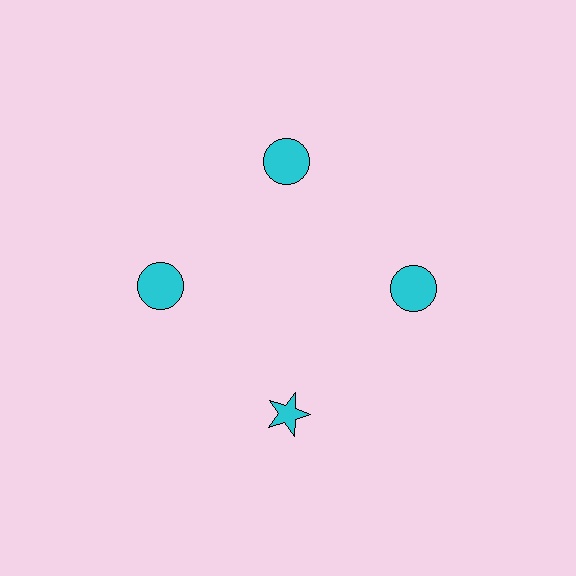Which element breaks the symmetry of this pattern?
The cyan star at roughly the 6 o'clock position breaks the symmetry. All other shapes are cyan circles.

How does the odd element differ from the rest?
It has a different shape: star instead of circle.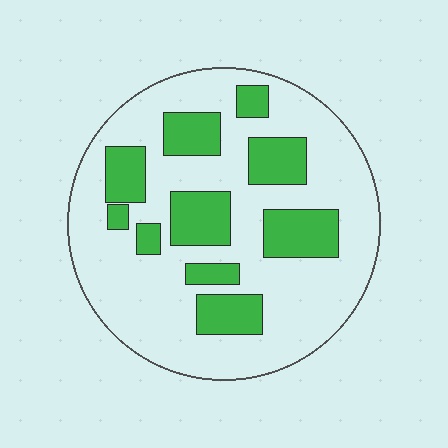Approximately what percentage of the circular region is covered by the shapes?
Approximately 25%.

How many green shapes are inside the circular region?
10.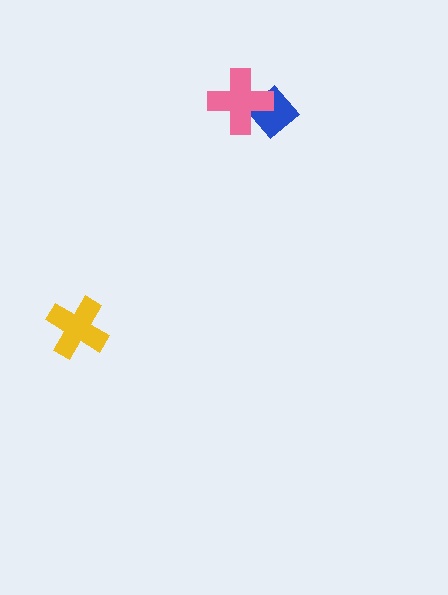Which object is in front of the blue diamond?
The pink cross is in front of the blue diamond.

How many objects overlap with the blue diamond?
1 object overlaps with the blue diamond.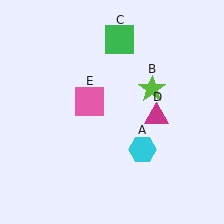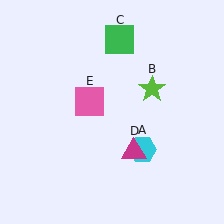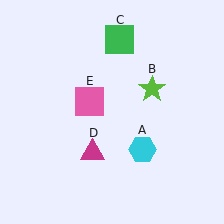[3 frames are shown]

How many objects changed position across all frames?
1 object changed position: magenta triangle (object D).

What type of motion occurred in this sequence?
The magenta triangle (object D) rotated clockwise around the center of the scene.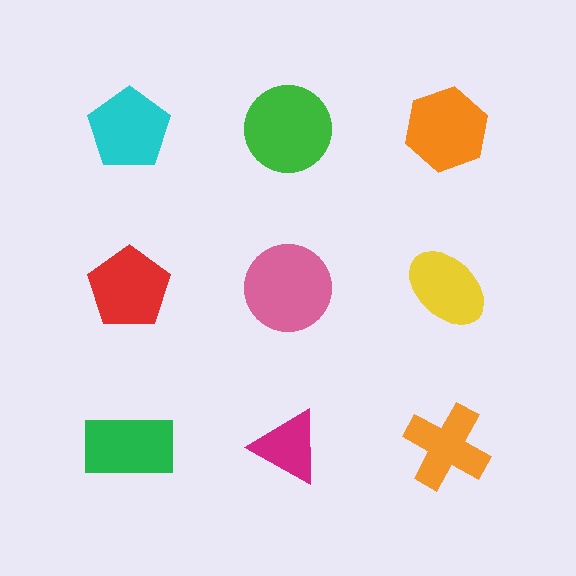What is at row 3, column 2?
A magenta triangle.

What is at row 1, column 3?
An orange hexagon.